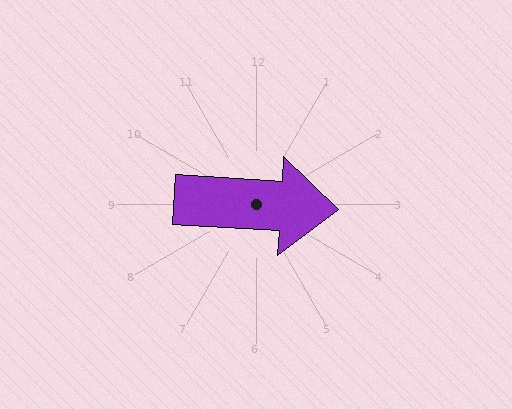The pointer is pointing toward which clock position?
Roughly 3 o'clock.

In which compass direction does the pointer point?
East.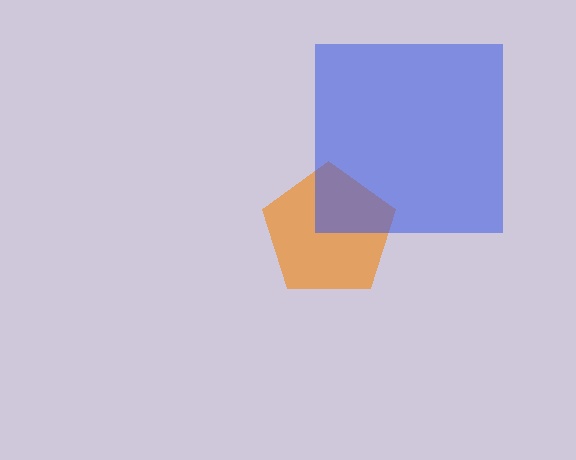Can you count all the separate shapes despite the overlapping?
Yes, there are 2 separate shapes.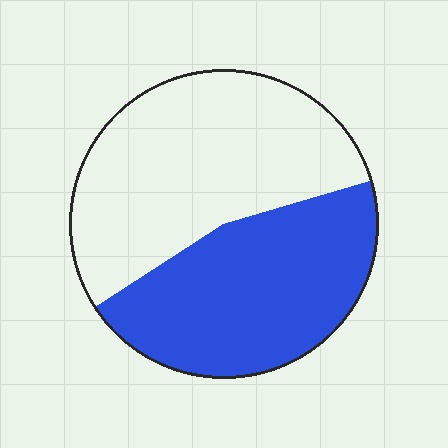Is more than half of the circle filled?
No.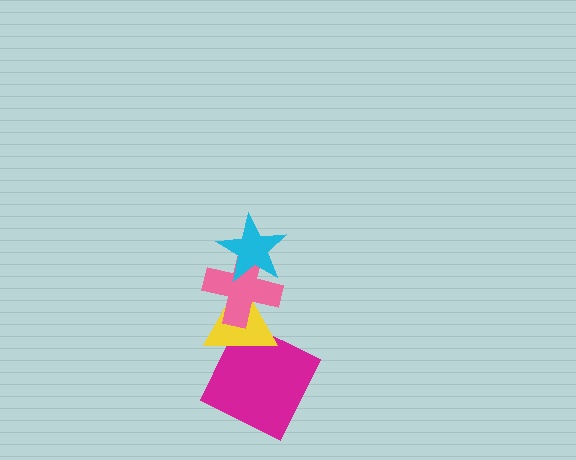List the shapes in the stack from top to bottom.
From top to bottom: the cyan star, the pink cross, the yellow triangle, the magenta square.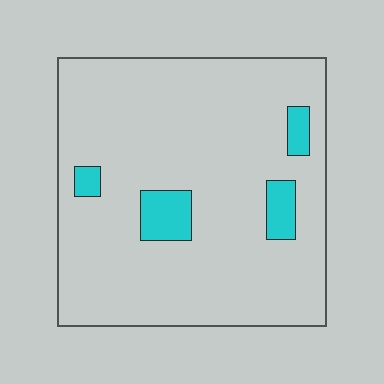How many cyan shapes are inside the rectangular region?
4.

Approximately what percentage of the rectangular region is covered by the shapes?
Approximately 10%.